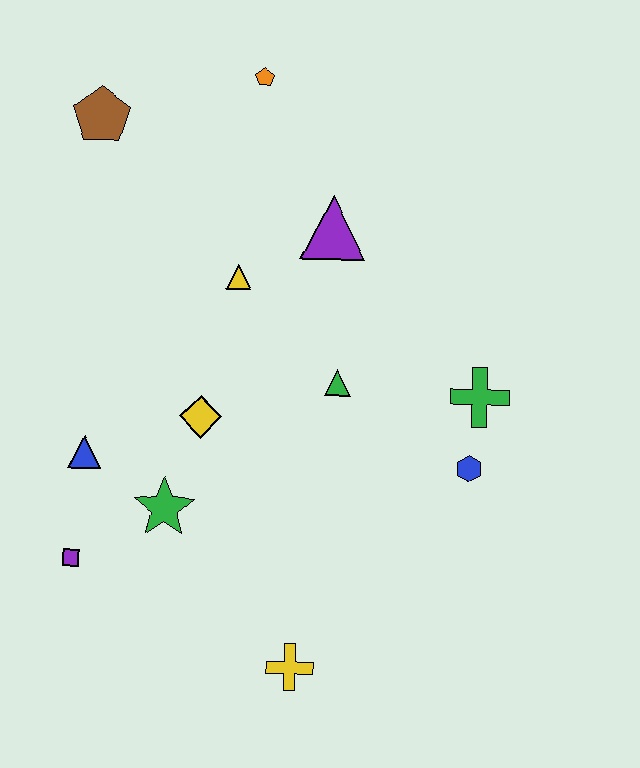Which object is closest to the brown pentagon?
The orange pentagon is closest to the brown pentagon.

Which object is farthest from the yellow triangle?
The yellow cross is farthest from the yellow triangle.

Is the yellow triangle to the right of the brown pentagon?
Yes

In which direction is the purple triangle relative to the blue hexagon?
The purple triangle is above the blue hexagon.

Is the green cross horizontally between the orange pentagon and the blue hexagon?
No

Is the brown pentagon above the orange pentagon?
No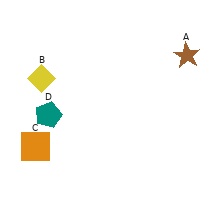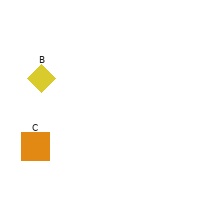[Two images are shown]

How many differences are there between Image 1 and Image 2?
There are 2 differences between the two images.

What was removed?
The teal pentagon (D), the brown star (A) were removed in Image 2.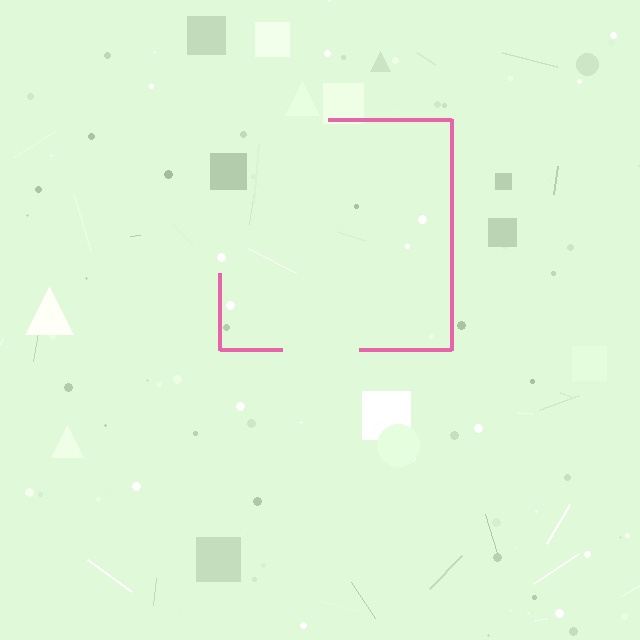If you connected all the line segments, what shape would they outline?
They would outline a square.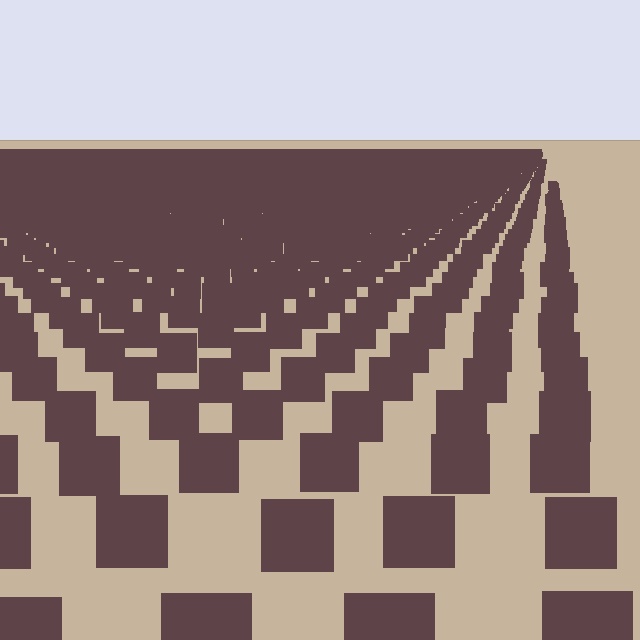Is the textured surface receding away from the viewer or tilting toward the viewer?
The surface is receding away from the viewer. Texture elements get smaller and denser toward the top.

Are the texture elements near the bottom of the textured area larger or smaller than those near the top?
Larger. Near the bottom, elements are closer to the viewer and appear at a bigger on-screen size.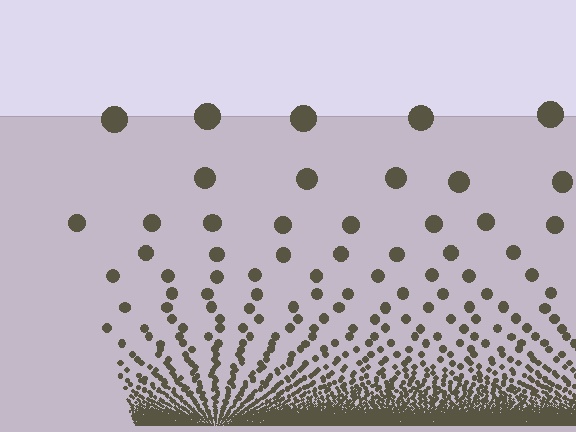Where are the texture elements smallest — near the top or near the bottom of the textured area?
Near the bottom.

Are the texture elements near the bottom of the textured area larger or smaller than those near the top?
Smaller. The gradient is inverted — elements near the bottom are smaller and denser.